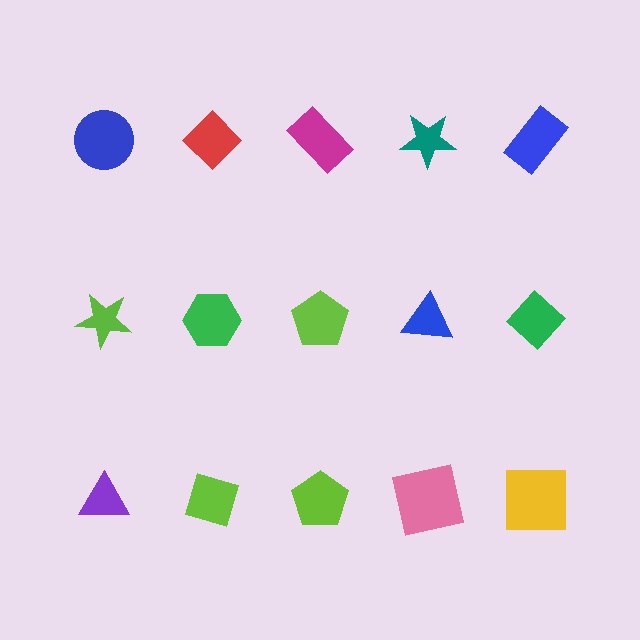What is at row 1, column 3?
A magenta rectangle.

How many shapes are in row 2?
5 shapes.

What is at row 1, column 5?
A blue rectangle.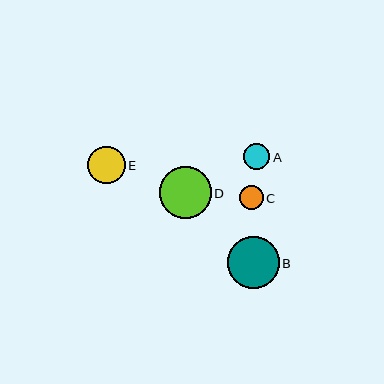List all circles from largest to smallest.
From largest to smallest: B, D, E, A, C.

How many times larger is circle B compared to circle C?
Circle B is approximately 2.2 times the size of circle C.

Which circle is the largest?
Circle B is the largest with a size of approximately 52 pixels.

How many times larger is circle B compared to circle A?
Circle B is approximately 2.0 times the size of circle A.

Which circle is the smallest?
Circle C is the smallest with a size of approximately 24 pixels.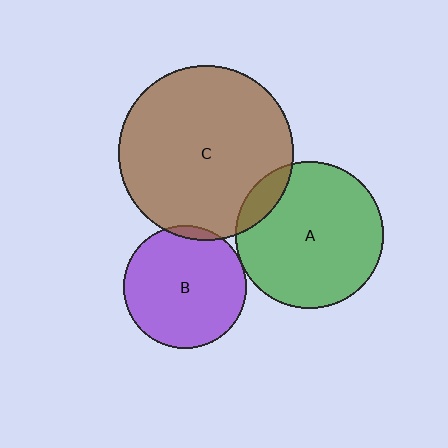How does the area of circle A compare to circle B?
Approximately 1.4 times.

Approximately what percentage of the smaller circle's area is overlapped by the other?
Approximately 5%.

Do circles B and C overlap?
Yes.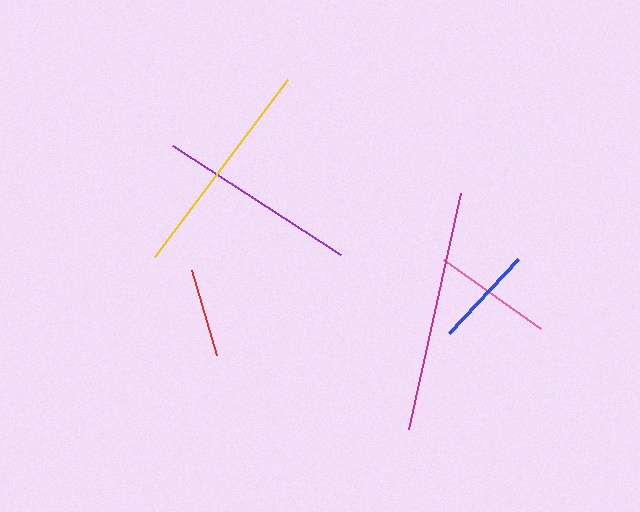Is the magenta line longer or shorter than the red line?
The magenta line is longer than the red line.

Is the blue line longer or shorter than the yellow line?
The yellow line is longer than the blue line.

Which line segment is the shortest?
The red line is the shortest at approximately 89 pixels.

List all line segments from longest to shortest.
From longest to shortest: magenta, yellow, purple, pink, blue, red.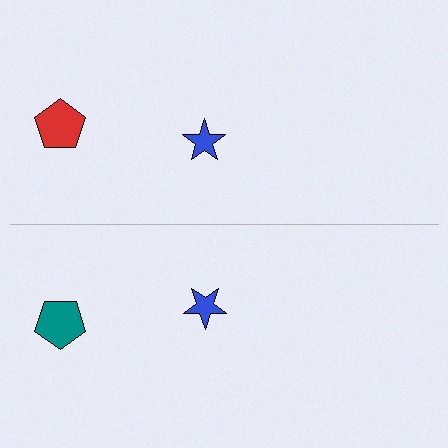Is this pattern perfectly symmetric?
No, the pattern is not perfectly symmetric. The teal pentagon on the bottom side breaks the symmetry — its mirror counterpart is red.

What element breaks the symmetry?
The teal pentagon on the bottom side breaks the symmetry — its mirror counterpart is red.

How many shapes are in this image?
There are 4 shapes in this image.